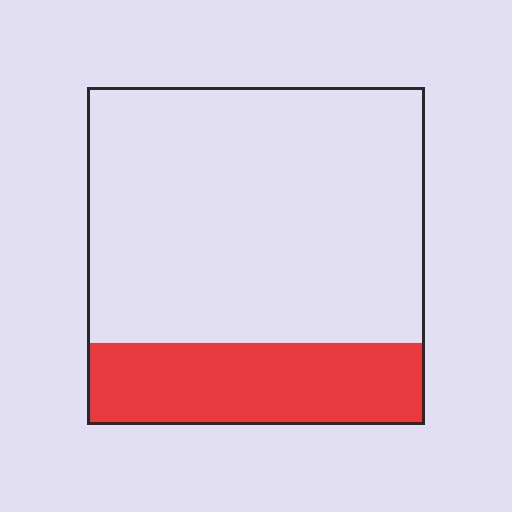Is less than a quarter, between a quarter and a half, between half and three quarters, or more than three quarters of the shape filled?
Less than a quarter.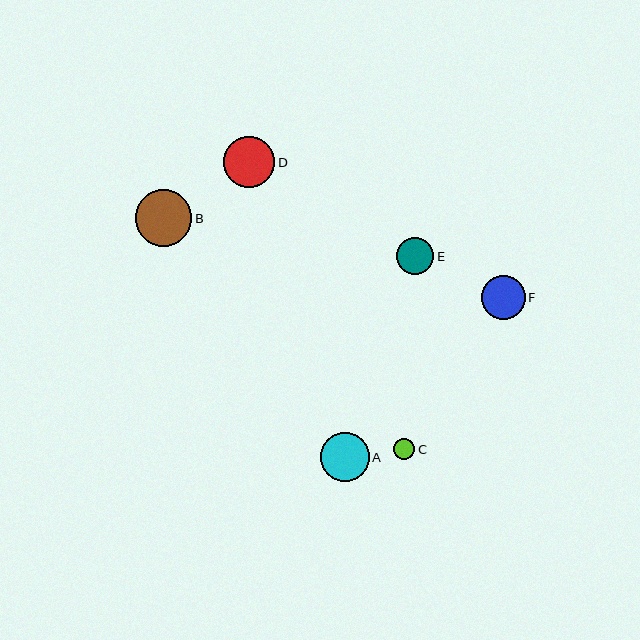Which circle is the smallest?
Circle C is the smallest with a size of approximately 21 pixels.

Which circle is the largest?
Circle B is the largest with a size of approximately 57 pixels.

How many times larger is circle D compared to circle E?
Circle D is approximately 1.4 times the size of circle E.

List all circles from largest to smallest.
From largest to smallest: B, D, A, F, E, C.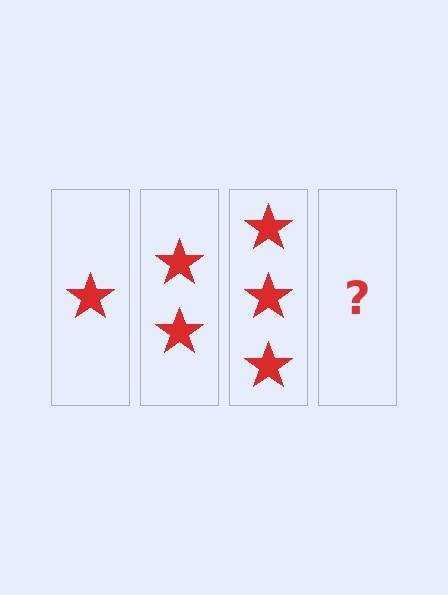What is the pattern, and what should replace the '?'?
The pattern is that each step adds one more star. The '?' should be 4 stars.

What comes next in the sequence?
The next element should be 4 stars.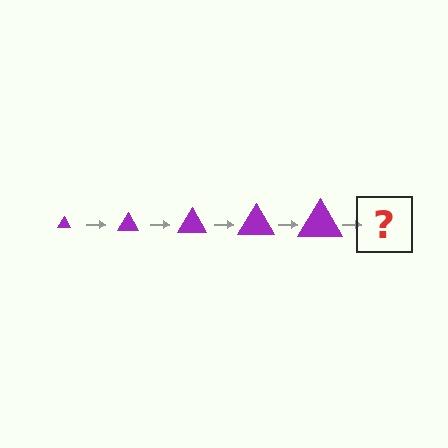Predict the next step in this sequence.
The next step is a purple triangle, larger than the previous one.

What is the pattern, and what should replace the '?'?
The pattern is that the triangle gets progressively larger each step. The '?' should be a purple triangle, larger than the previous one.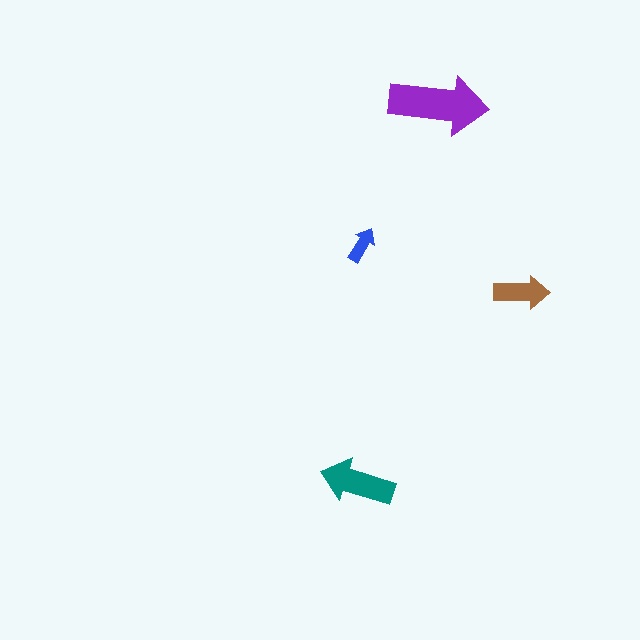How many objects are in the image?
There are 4 objects in the image.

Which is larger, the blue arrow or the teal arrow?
The teal one.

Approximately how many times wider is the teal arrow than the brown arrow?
About 1.5 times wider.